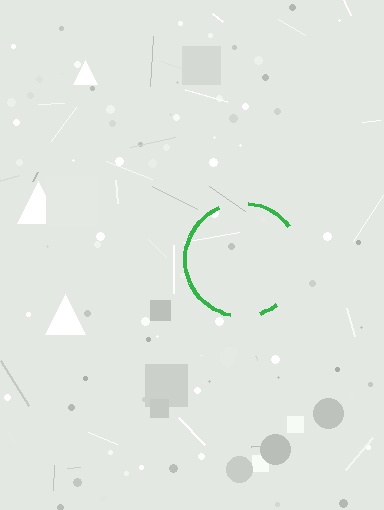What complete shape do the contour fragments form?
The contour fragments form a circle.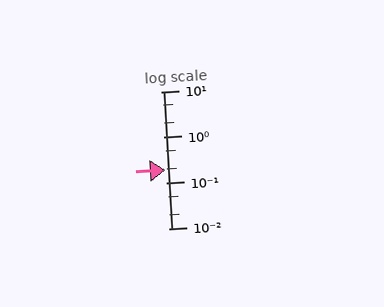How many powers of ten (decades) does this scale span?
The scale spans 3 decades, from 0.01 to 10.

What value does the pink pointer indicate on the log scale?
The pointer indicates approximately 0.19.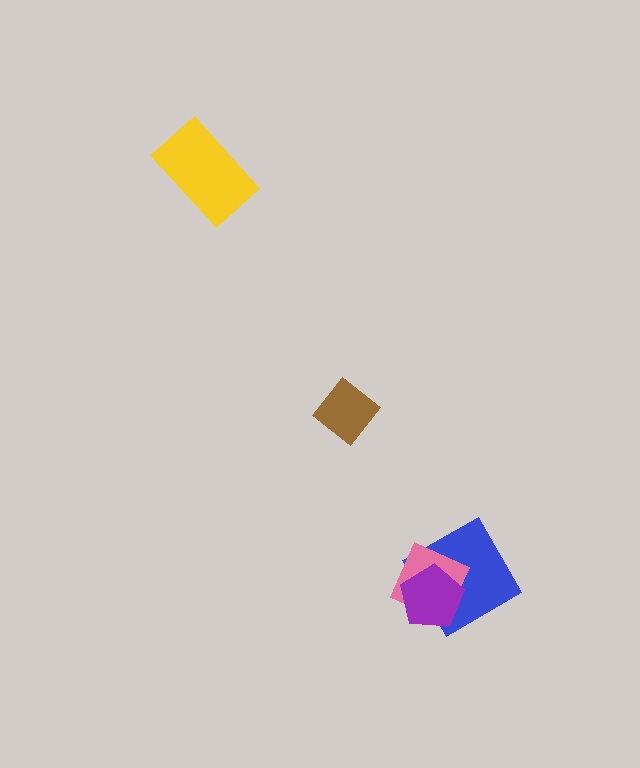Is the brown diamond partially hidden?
No, no other shape covers it.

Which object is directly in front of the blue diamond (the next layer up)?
The pink square is directly in front of the blue diamond.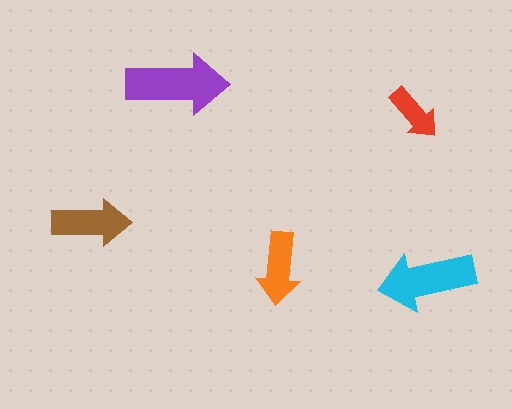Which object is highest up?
The purple arrow is topmost.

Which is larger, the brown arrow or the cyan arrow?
The cyan one.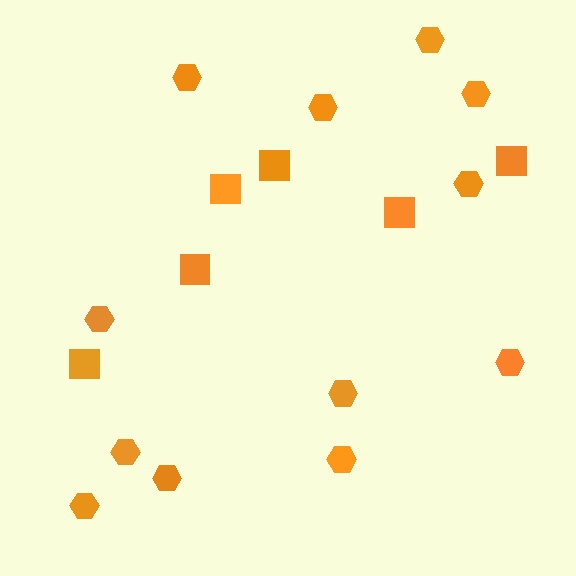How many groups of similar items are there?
There are 2 groups: one group of hexagons (12) and one group of squares (6).